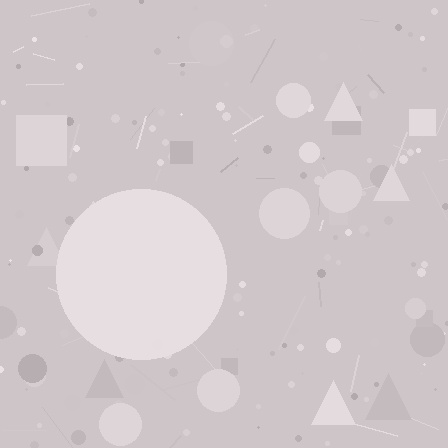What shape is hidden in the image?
A circle is hidden in the image.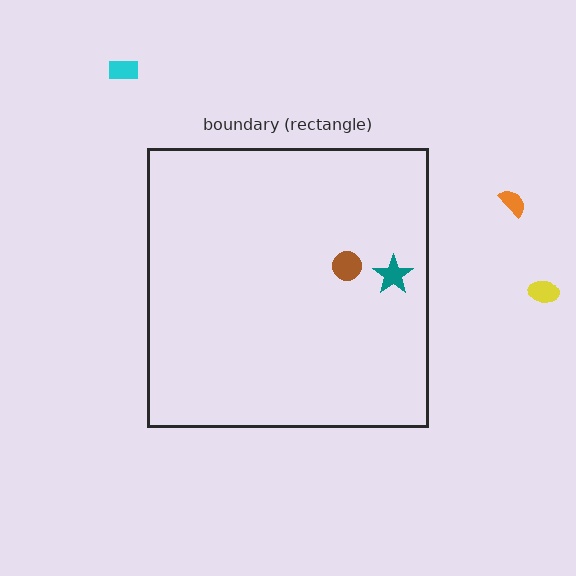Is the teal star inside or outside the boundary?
Inside.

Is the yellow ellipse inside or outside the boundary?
Outside.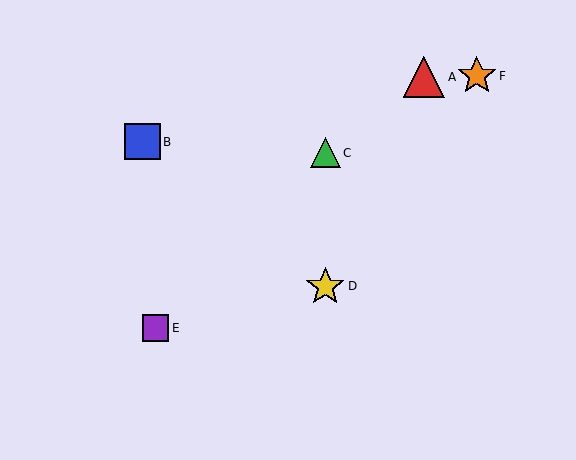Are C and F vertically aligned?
No, C is at x≈325 and F is at x≈477.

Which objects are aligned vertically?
Objects C, D are aligned vertically.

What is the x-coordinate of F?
Object F is at x≈477.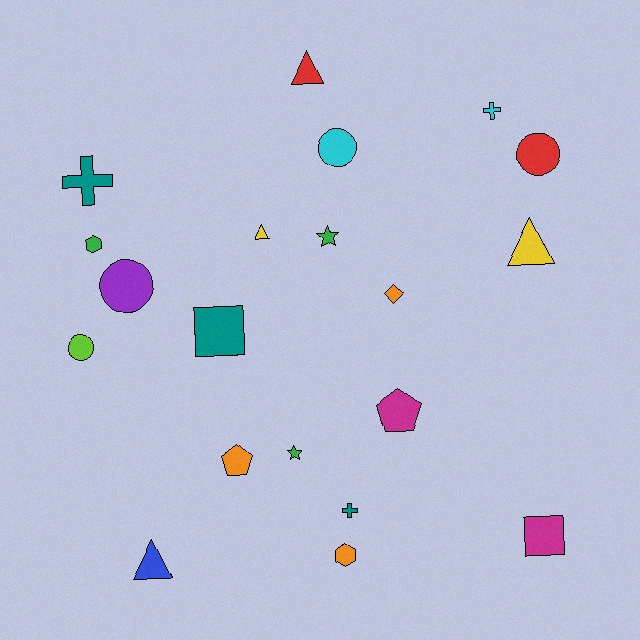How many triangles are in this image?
There are 4 triangles.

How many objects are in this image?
There are 20 objects.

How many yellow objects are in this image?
There are 2 yellow objects.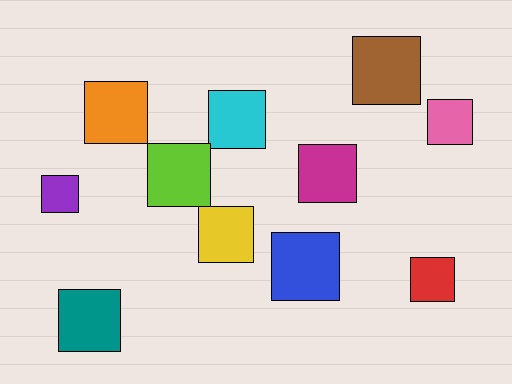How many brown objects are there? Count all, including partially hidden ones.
There is 1 brown object.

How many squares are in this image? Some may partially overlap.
There are 11 squares.